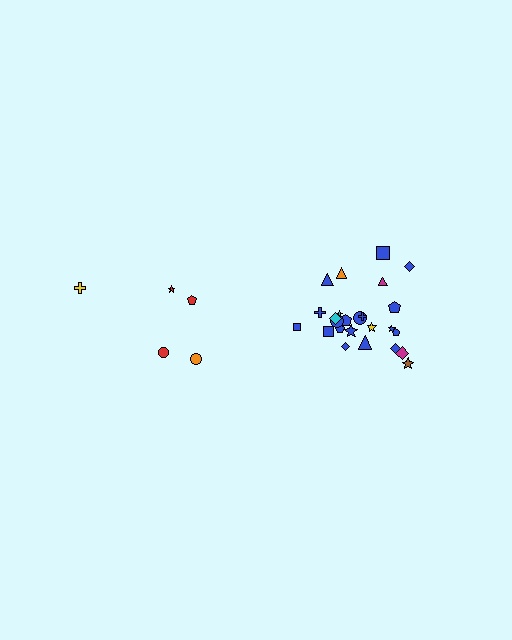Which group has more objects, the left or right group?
The right group.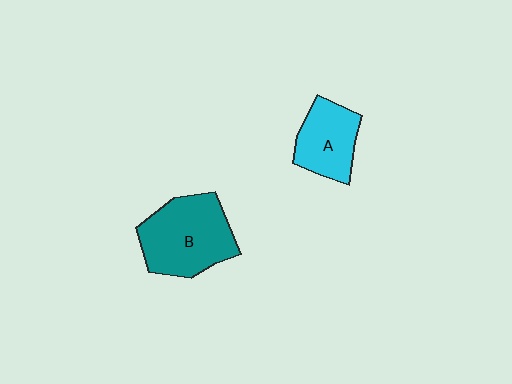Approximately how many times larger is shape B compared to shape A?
Approximately 1.5 times.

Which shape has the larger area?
Shape B (teal).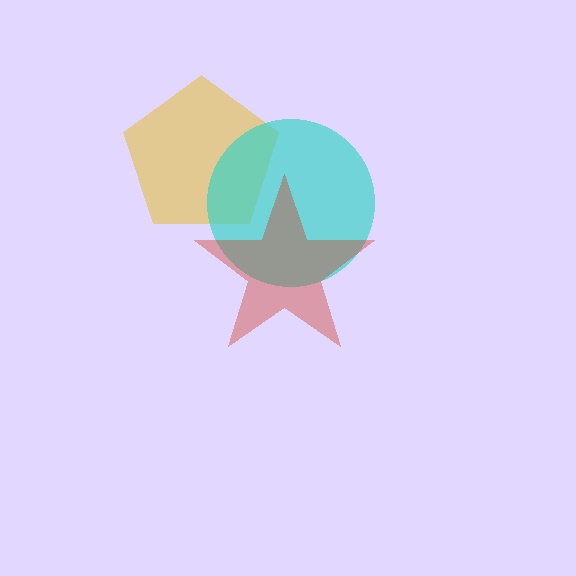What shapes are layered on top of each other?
The layered shapes are: a yellow pentagon, a cyan circle, a red star.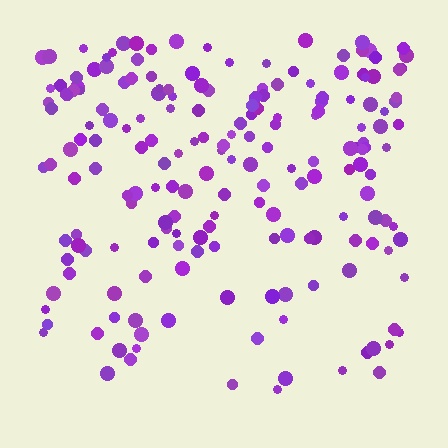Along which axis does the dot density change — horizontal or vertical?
Vertical.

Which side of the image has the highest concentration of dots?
The top.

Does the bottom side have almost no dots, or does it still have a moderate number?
Still a moderate number, just noticeably fewer than the top.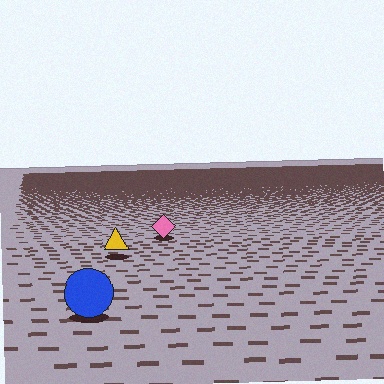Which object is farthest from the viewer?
The pink diamond is farthest from the viewer. It appears smaller and the ground texture around it is denser.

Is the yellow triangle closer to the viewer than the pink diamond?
Yes. The yellow triangle is closer — you can tell from the texture gradient: the ground texture is coarser near it.